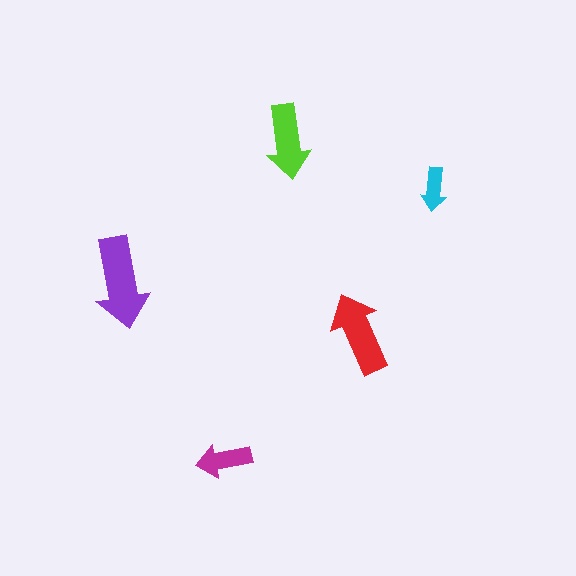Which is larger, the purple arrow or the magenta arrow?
The purple one.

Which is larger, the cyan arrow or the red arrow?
The red one.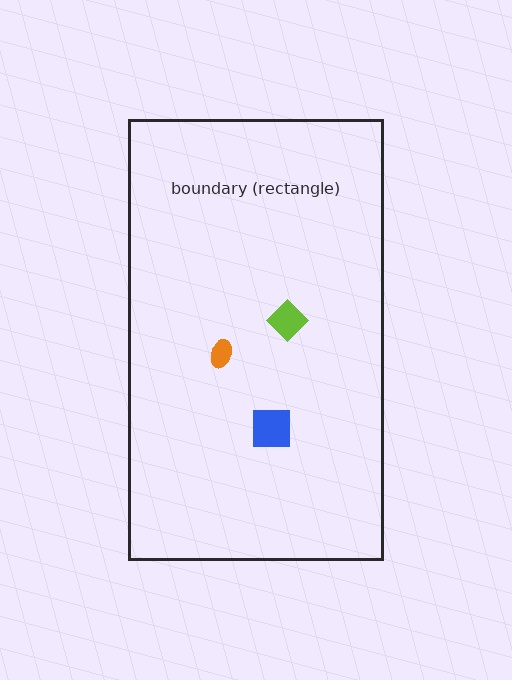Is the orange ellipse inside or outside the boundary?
Inside.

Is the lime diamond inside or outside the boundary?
Inside.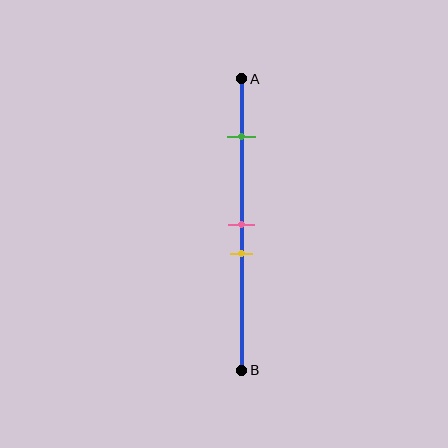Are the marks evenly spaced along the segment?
No, the marks are not evenly spaced.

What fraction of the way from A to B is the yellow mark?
The yellow mark is approximately 60% (0.6) of the way from A to B.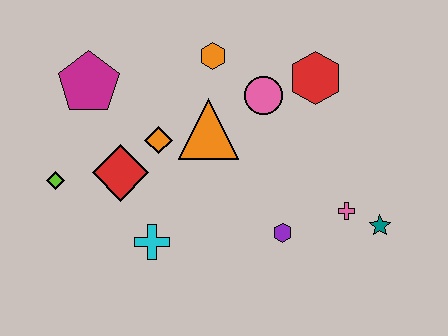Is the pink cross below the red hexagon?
Yes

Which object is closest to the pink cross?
The teal star is closest to the pink cross.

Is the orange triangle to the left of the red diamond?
No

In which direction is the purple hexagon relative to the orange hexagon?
The purple hexagon is below the orange hexagon.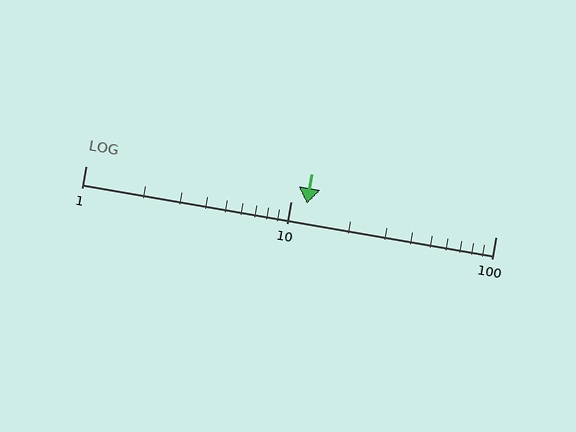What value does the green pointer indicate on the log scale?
The pointer indicates approximately 12.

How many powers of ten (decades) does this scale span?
The scale spans 2 decades, from 1 to 100.